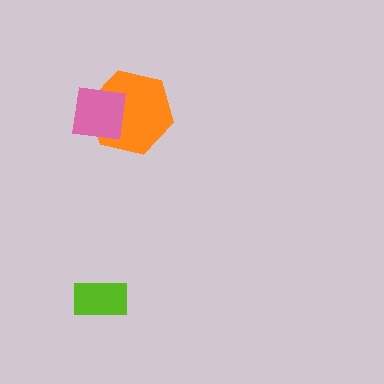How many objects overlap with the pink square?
1 object overlaps with the pink square.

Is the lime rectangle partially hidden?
No, no other shape covers it.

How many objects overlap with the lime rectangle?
0 objects overlap with the lime rectangle.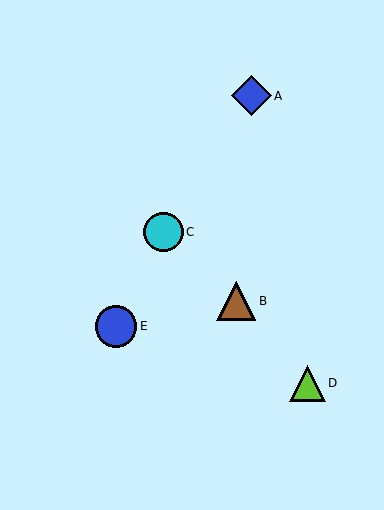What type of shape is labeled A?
Shape A is a blue diamond.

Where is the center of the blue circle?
The center of the blue circle is at (116, 326).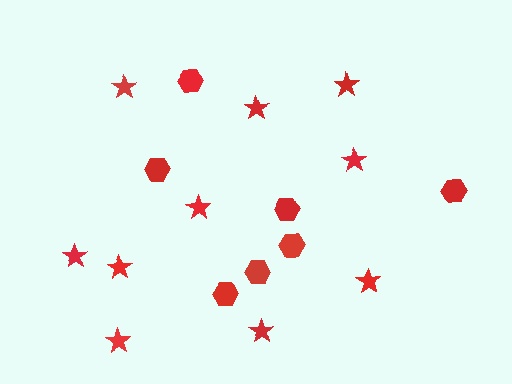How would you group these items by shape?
There are 2 groups: one group of stars (10) and one group of hexagons (7).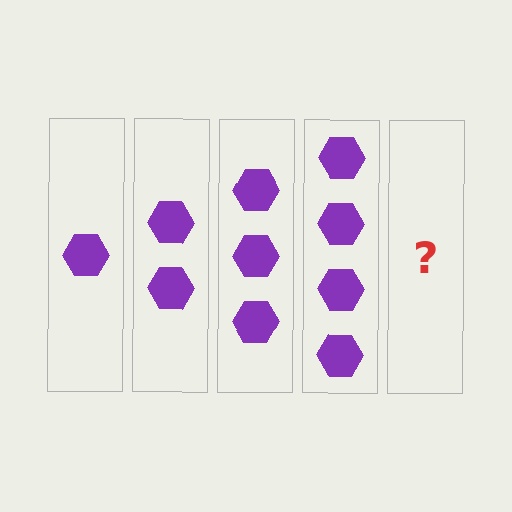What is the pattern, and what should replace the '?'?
The pattern is that each step adds one more hexagon. The '?' should be 5 hexagons.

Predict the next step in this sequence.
The next step is 5 hexagons.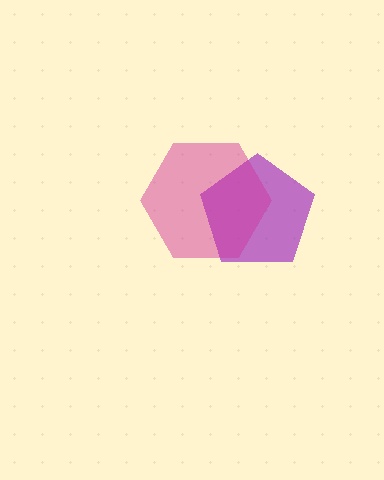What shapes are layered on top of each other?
The layered shapes are: a purple pentagon, a magenta hexagon.